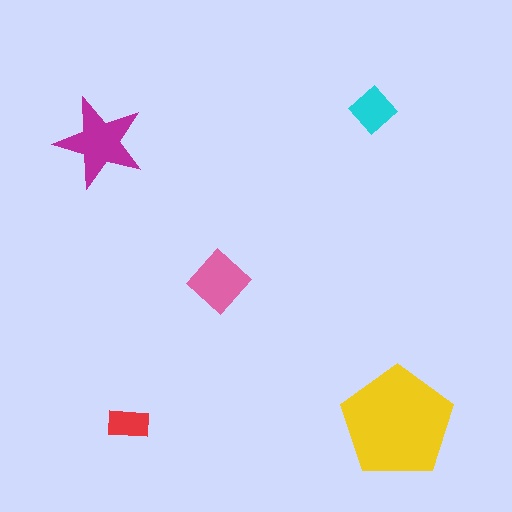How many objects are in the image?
There are 5 objects in the image.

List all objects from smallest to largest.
The red rectangle, the cyan diamond, the pink diamond, the magenta star, the yellow pentagon.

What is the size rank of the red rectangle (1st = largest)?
5th.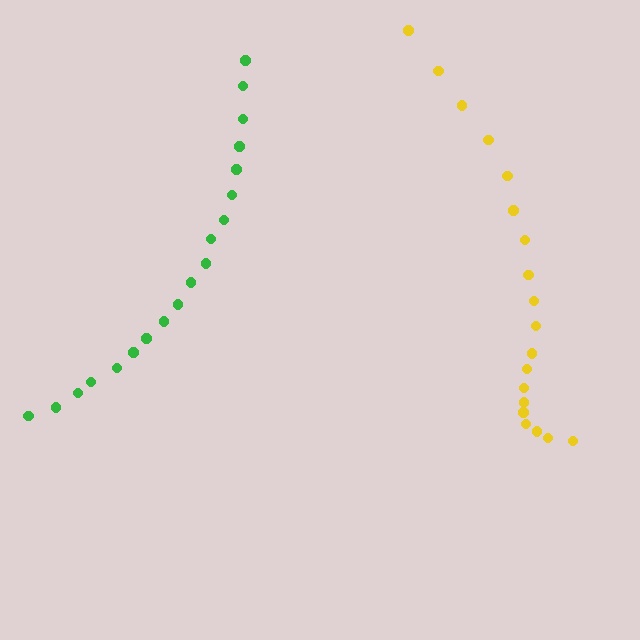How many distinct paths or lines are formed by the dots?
There are 2 distinct paths.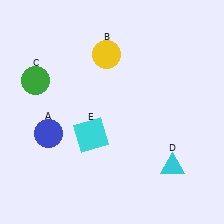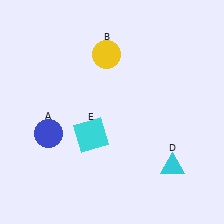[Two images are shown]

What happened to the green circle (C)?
The green circle (C) was removed in Image 2. It was in the top-left area of Image 1.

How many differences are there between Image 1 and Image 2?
There is 1 difference between the two images.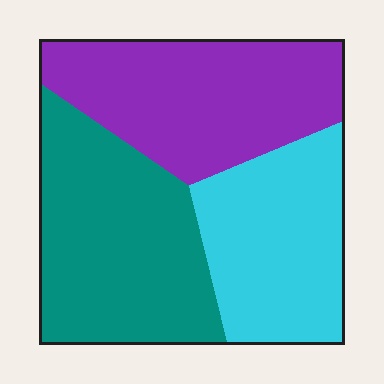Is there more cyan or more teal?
Teal.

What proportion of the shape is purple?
Purple covers 34% of the shape.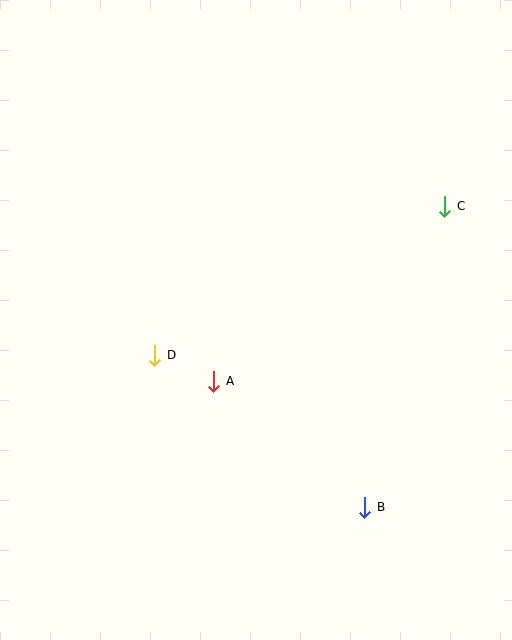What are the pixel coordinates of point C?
Point C is at (445, 206).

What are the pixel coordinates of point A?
Point A is at (214, 381).